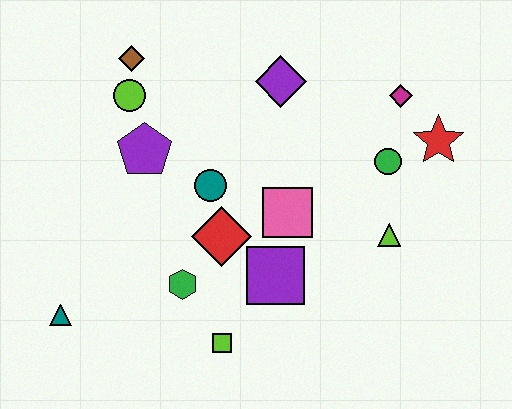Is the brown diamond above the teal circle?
Yes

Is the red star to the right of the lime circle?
Yes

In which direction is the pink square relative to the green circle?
The pink square is to the left of the green circle.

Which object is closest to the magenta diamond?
The red star is closest to the magenta diamond.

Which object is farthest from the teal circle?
The red star is farthest from the teal circle.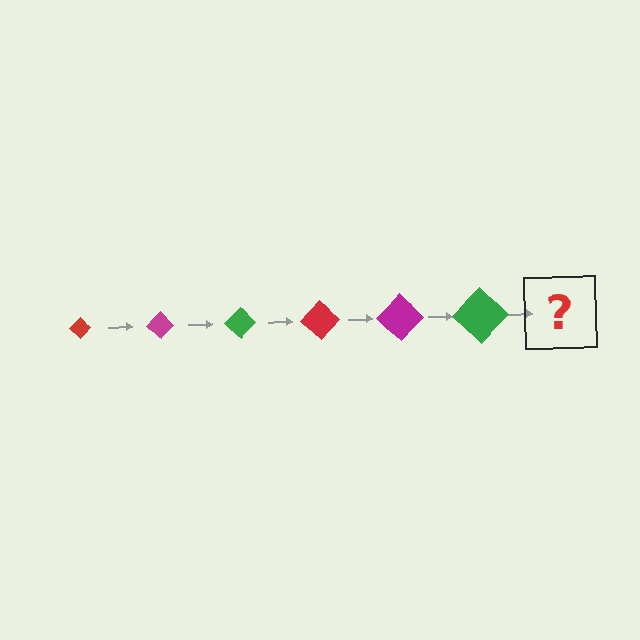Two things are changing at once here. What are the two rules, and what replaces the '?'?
The two rules are that the diamond grows larger each step and the color cycles through red, magenta, and green. The '?' should be a red diamond, larger than the previous one.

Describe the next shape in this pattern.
It should be a red diamond, larger than the previous one.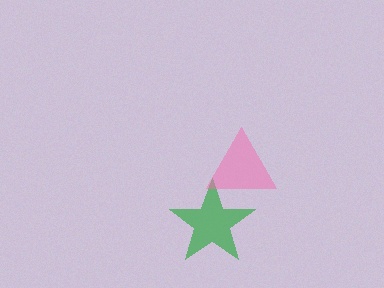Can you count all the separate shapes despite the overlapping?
Yes, there are 2 separate shapes.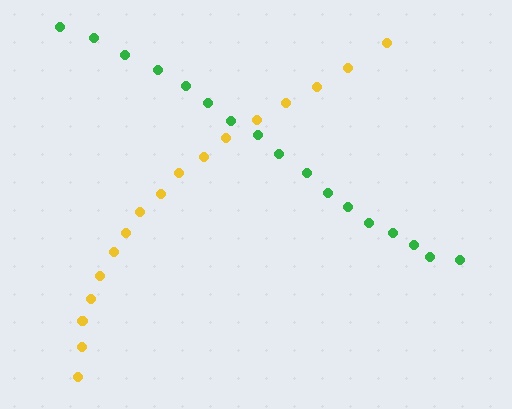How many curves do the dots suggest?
There are 2 distinct paths.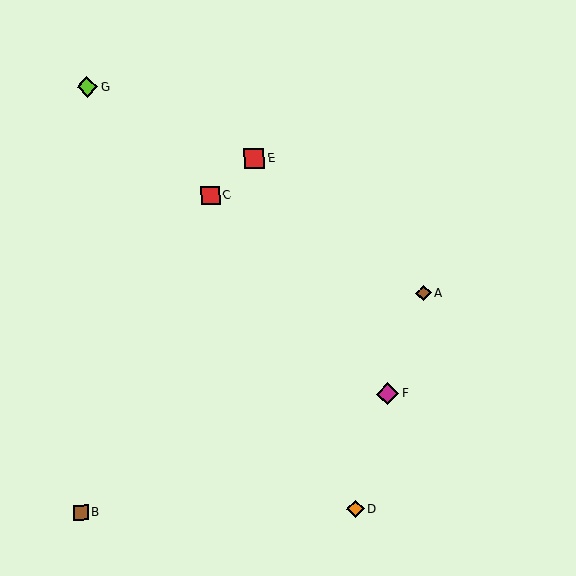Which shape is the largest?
The magenta diamond (labeled F) is the largest.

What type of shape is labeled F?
Shape F is a magenta diamond.